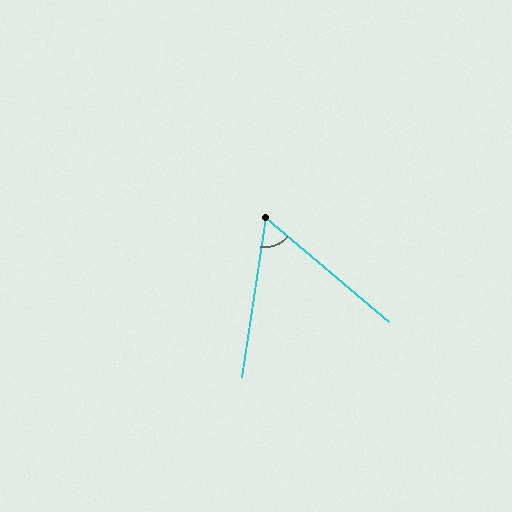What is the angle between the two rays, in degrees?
Approximately 58 degrees.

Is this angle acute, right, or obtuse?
It is acute.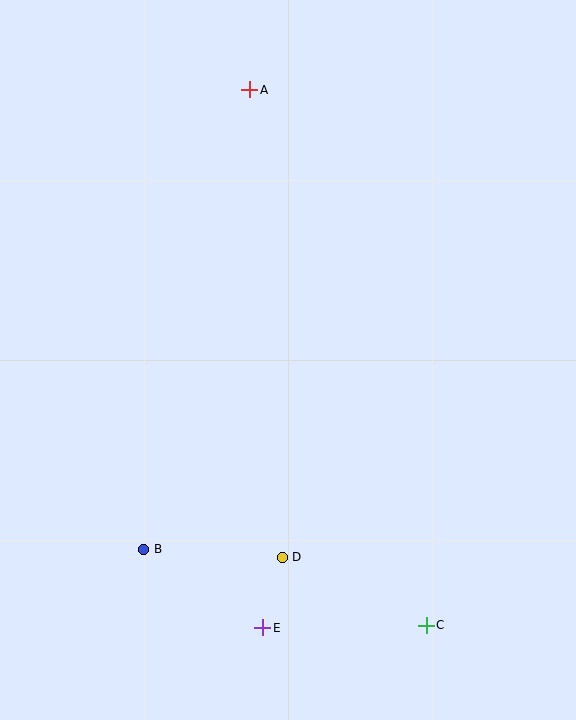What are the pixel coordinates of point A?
Point A is at (250, 90).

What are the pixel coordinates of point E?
Point E is at (263, 628).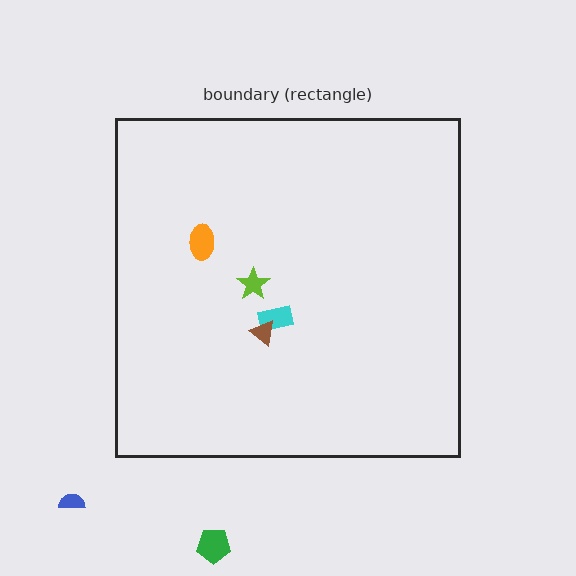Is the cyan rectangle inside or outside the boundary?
Inside.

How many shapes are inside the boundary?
4 inside, 2 outside.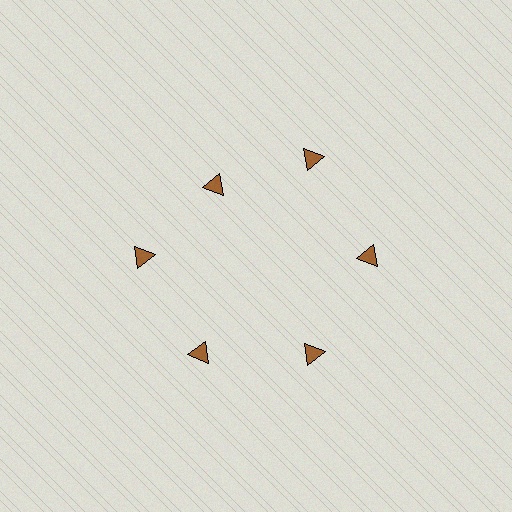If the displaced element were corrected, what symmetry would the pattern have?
It would have 6-fold rotational symmetry — the pattern would map onto itself every 60 degrees.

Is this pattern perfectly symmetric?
No. The 6 brown triangles are arranged in a ring, but one element near the 11 o'clock position is pulled inward toward the center, breaking the 6-fold rotational symmetry.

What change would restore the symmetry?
The symmetry would be restored by moving it outward, back onto the ring so that all 6 triangles sit at equal angles and equal distance from the center.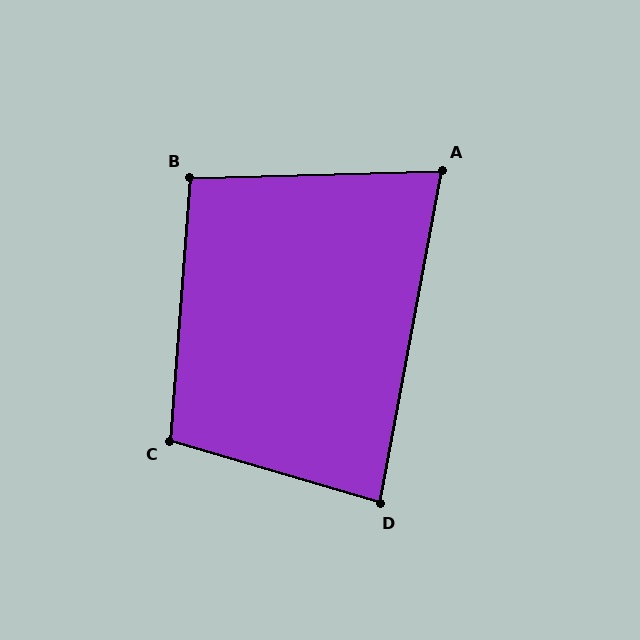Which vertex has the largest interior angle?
C, at approximately 102 degrees.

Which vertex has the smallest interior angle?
A, at approximately 78 degrees.